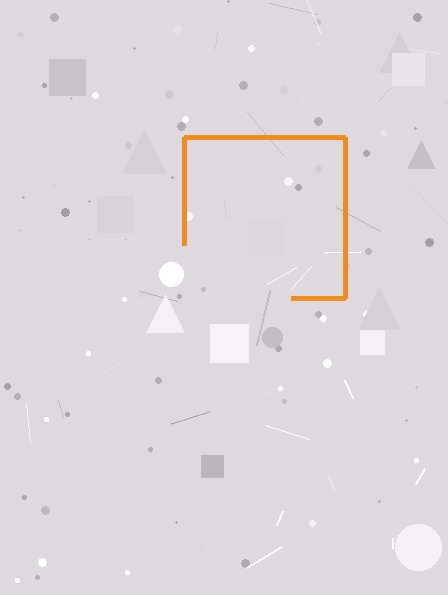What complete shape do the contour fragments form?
The contour fragments form a square.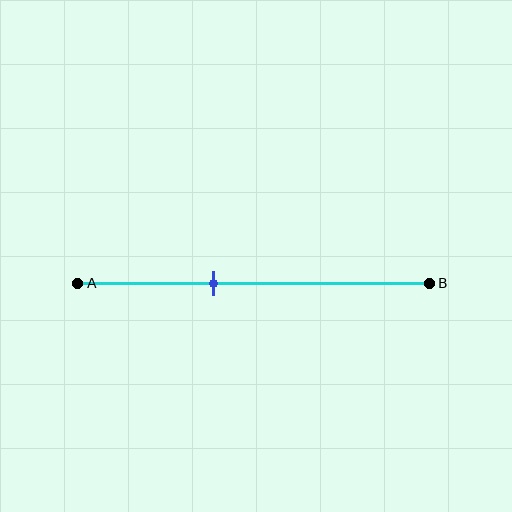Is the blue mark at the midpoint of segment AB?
No, the mark is at about 40% from A, not at the 50% midpoint.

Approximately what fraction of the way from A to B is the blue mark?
The blue mark is approximately 40% of the way from A to B.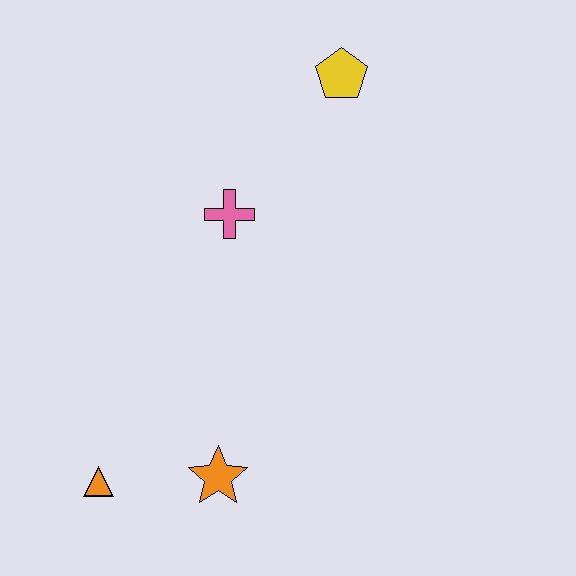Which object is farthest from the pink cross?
The orange triangle is farthest from the pink cross.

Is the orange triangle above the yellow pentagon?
No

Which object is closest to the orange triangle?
The orange star is closest to the orange triangle.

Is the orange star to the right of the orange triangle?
Yes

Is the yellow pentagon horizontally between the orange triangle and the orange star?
No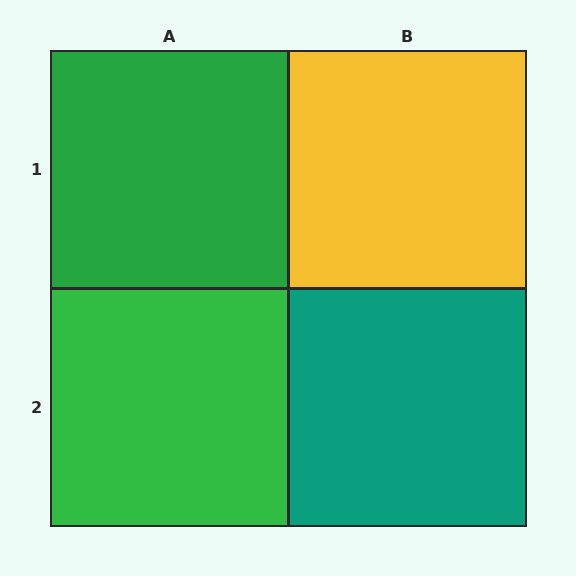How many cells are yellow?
1 cell is yellow.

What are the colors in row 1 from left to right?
Green, yellow.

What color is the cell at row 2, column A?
Green.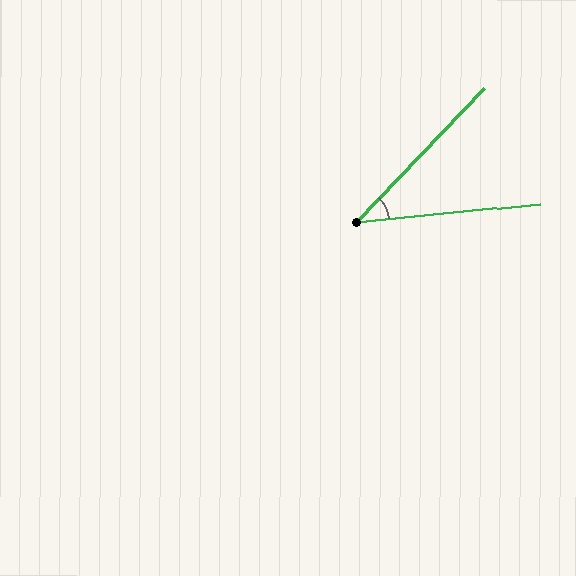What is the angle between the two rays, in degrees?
Approximately 41 degrees.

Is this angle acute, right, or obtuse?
It is acute.